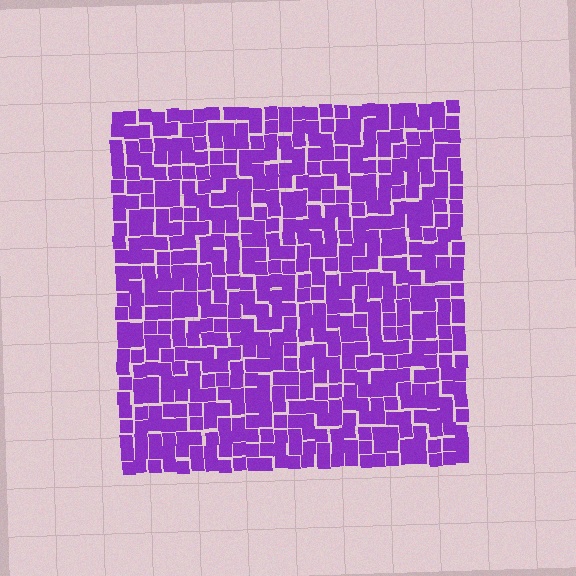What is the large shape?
The large shape is a square.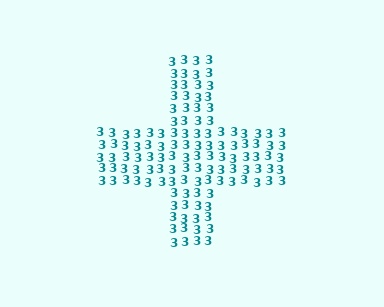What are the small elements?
The small elements are digit 3's.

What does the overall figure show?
The overall figure shows a cross.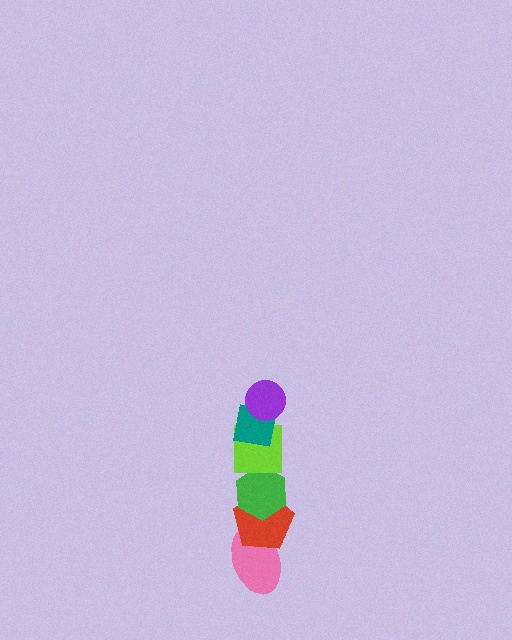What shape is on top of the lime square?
The teal square is on top of the lime square.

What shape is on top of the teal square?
The purple circle is on top of the teal square.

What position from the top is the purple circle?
The purple circle is 1st from the top.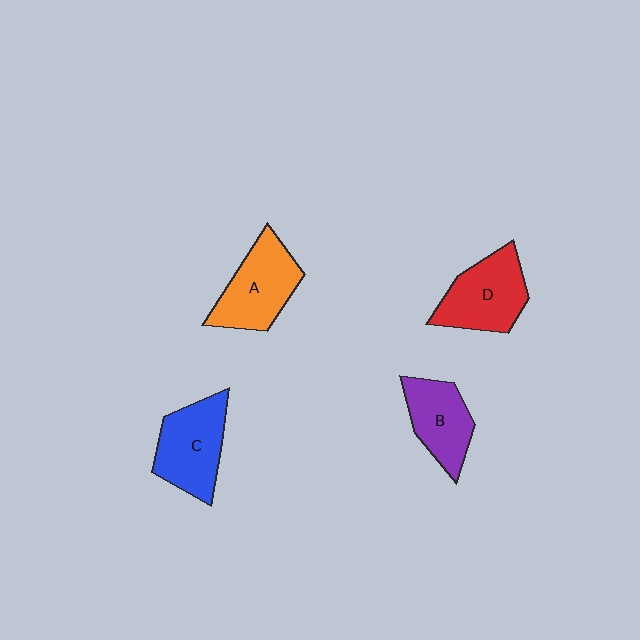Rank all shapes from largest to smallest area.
From largest to smallest: C (blue), A (orange), D (red), B (purple).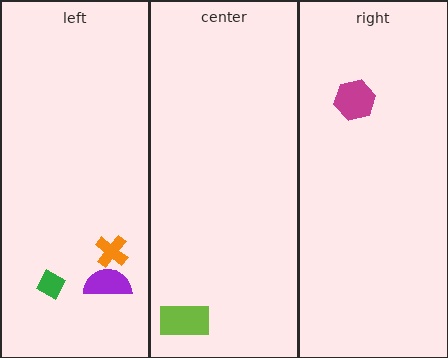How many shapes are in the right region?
1.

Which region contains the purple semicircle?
The left region.